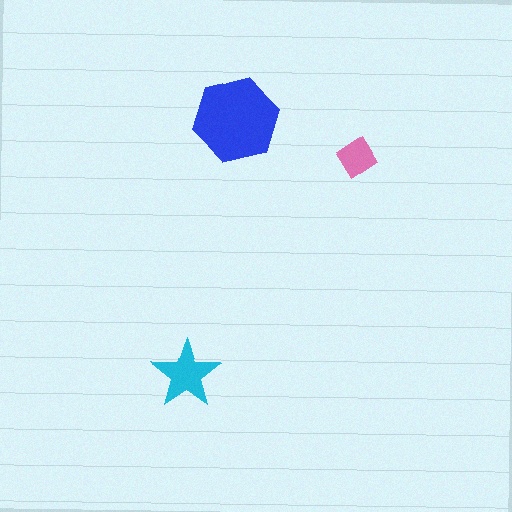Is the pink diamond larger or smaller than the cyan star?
Smaller.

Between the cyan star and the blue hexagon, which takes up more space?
The blue hexagon.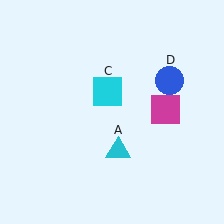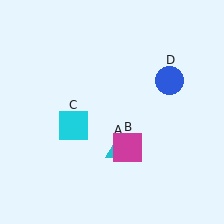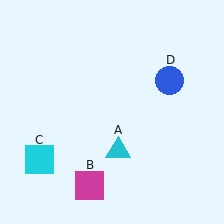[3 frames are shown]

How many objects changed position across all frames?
2 objects changed position: magenta square (object B), cyan square (object C).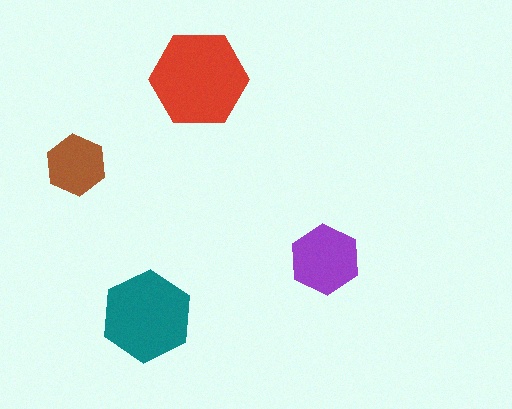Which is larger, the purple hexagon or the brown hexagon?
The purple one.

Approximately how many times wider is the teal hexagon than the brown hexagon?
About 1.5 times wider.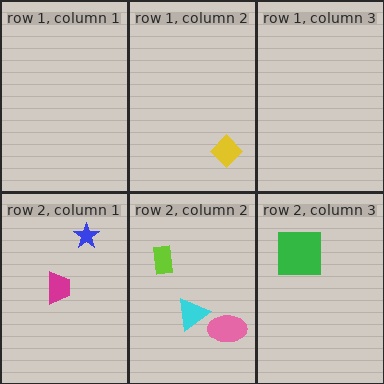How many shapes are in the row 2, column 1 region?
2.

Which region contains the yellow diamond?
The row 1, column 2 region.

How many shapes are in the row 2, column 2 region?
3.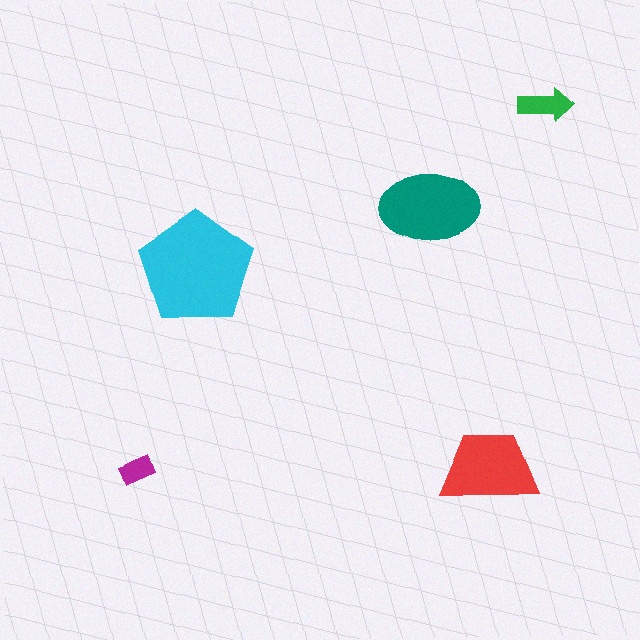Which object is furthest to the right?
The green arrow is rightmost.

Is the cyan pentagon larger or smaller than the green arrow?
Larger.